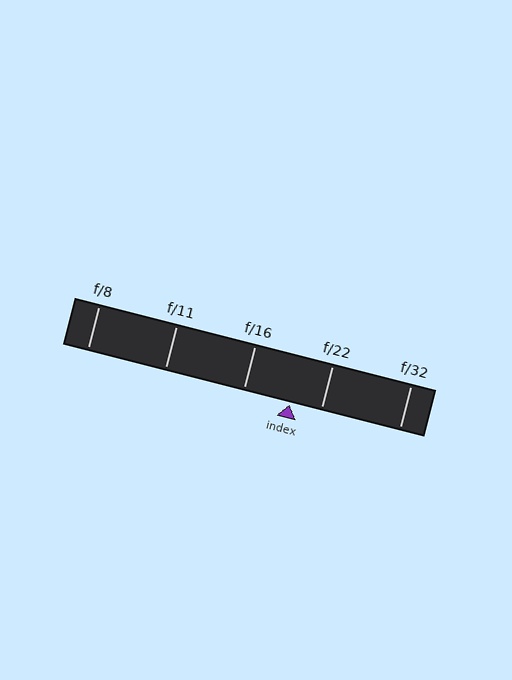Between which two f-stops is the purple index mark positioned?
The index mark is between f/16 and f/22.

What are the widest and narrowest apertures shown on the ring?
The widest aperture shown is f/8 and the narrowest is f/32.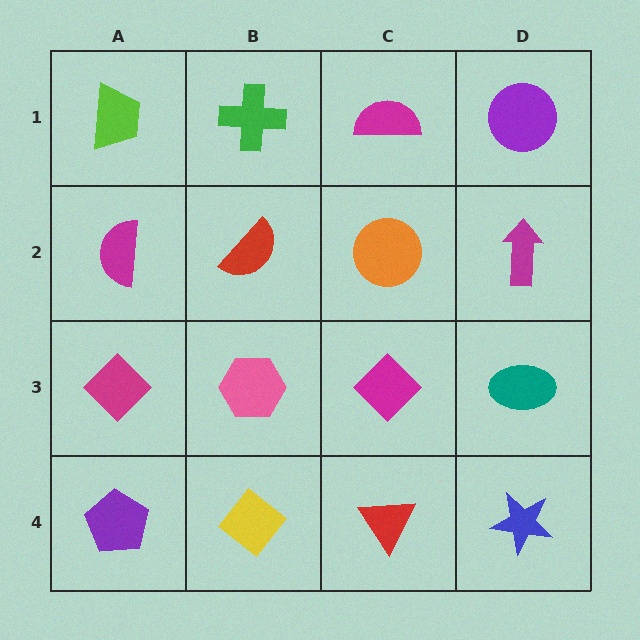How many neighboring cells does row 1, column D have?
2.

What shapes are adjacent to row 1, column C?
An orange circle (row 2, column C), a green cross (row 1, column B), a purple circle (row 1, column D).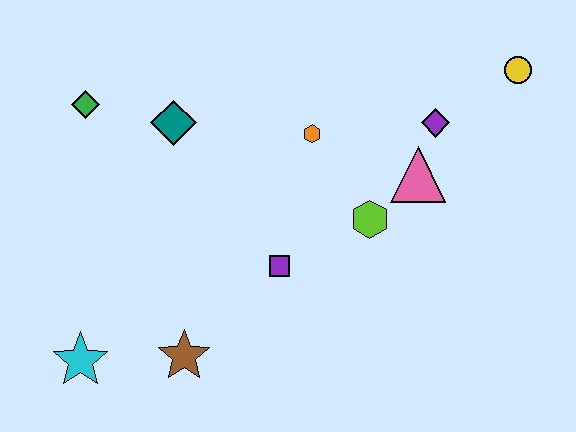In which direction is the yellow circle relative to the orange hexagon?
The yellow circle is to the right of the orange hexagon.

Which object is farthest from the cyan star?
The yellow circle is farthest from the cyan star.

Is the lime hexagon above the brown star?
Yes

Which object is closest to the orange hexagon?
The lime hexagon is closest to the orange hexagon.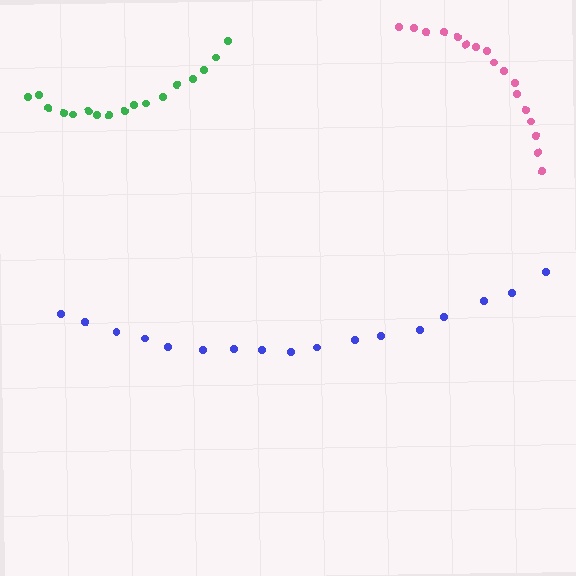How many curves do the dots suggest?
There are 3 distinct paths.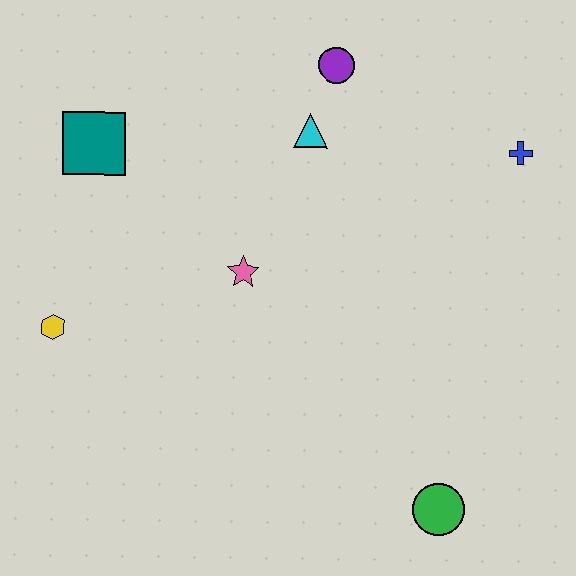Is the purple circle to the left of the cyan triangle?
No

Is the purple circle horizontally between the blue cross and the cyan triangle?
Yes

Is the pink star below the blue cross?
Yes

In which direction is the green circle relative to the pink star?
The green circle is below the pink star.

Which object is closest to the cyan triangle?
The purple circle is closest to the cyan triangle.